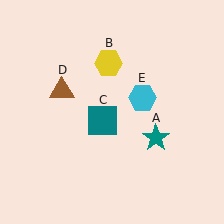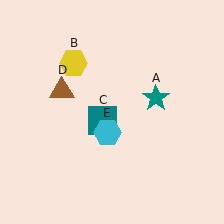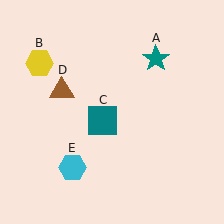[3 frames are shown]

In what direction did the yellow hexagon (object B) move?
The yellow hexagon (object B) moved left.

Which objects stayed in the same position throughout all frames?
Teal square (object C) and brown triangle (object D) remained stationary.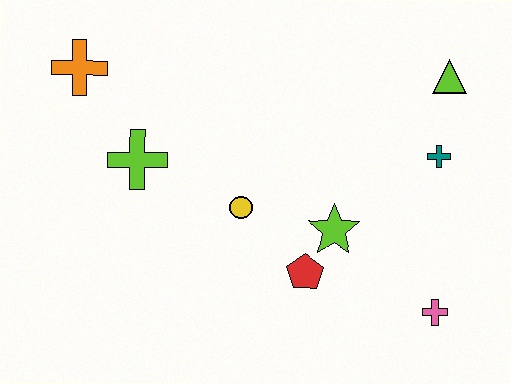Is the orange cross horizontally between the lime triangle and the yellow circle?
No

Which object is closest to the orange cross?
The lime cross is closest to the orange cross.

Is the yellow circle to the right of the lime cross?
Yes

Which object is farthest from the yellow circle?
The lime triangle is farthest from the yellow circle.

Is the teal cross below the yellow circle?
No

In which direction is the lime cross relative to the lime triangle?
The lime cross is to the left of the lime triangle.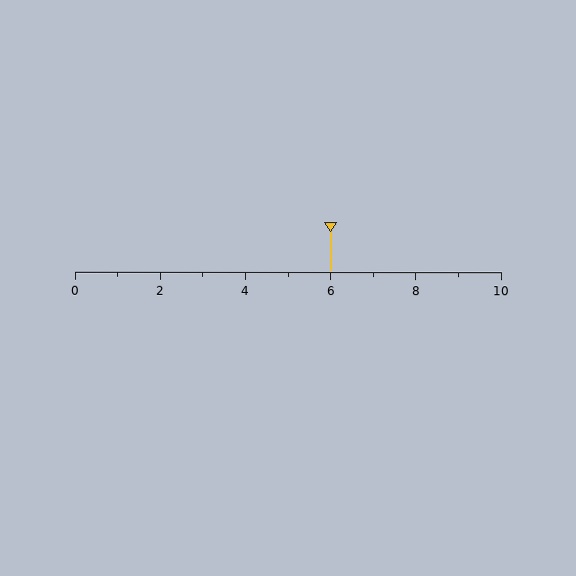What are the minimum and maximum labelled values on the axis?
The axis runs from 0 to 10.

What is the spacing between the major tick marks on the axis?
The major ticks are spaced 2 apart.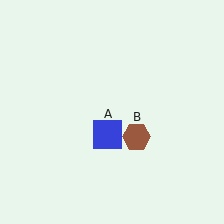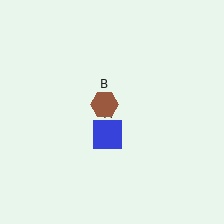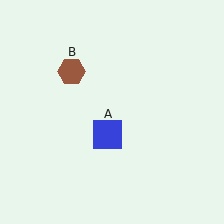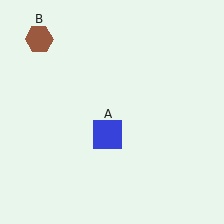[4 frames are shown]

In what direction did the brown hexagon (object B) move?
The brown hexagon (object B) moved up and to the left.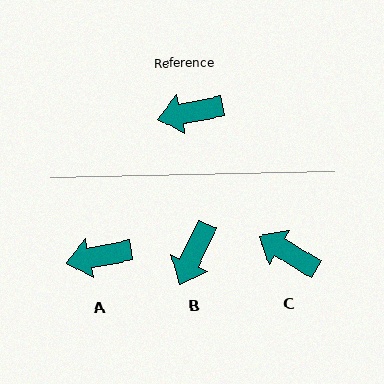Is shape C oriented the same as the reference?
No, it is off by about 42 degrees.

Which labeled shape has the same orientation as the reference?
A.